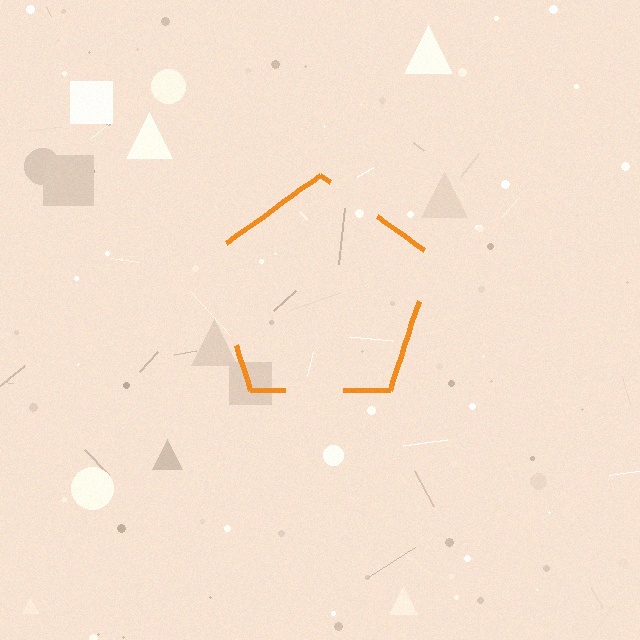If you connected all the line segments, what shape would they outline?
They would outline a pentagon.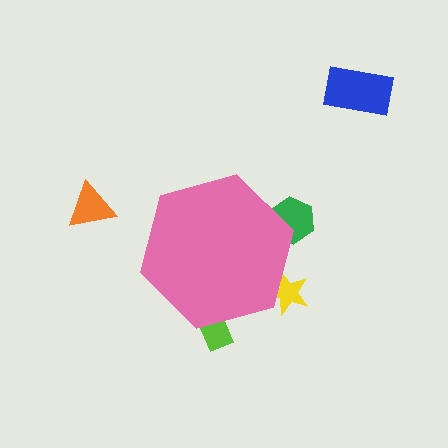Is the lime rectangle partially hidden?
Yes, the lime rectangle is partially hidden behind the pink hexagon.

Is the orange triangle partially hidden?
No, the orange triangle is fully visible.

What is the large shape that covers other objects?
A pink hexagon.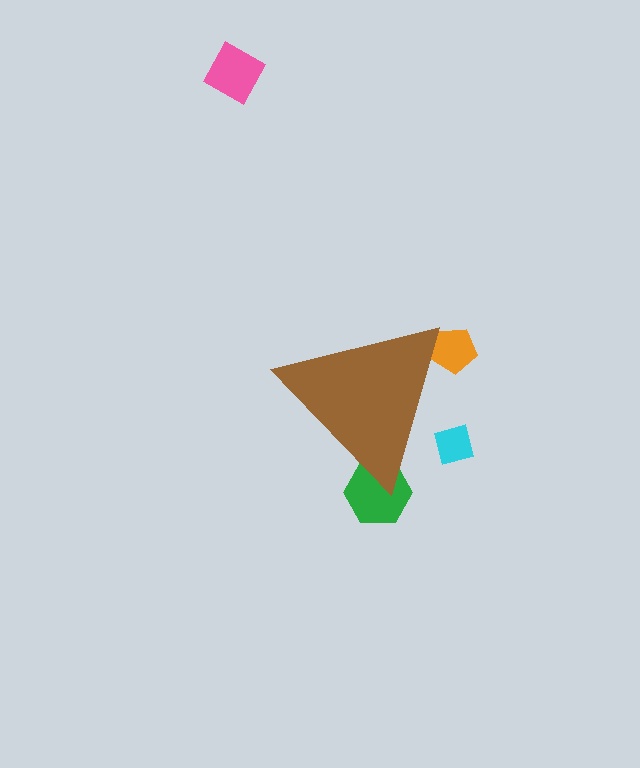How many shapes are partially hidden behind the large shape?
3 shapes are partially hidden.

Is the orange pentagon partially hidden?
Yes, the orange pentagon is partially hidden behind the brown triangle.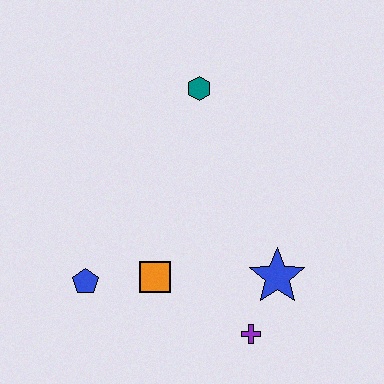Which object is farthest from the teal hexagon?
The purple cross is farthest from the teal hexagon.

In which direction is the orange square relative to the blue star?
The orange square is to the left of the blue star.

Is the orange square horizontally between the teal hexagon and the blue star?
No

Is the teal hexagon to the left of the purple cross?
Yes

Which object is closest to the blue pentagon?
The orange square is closest to the blue pentagon.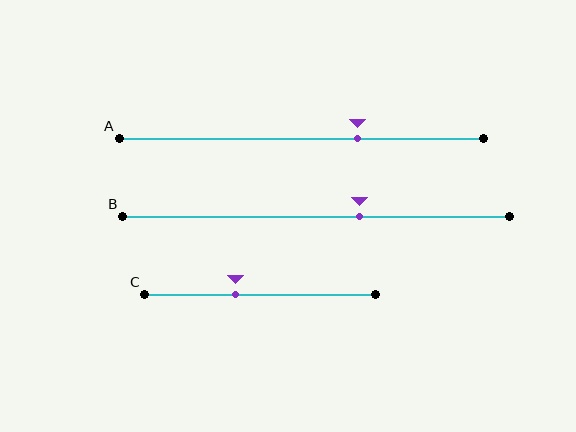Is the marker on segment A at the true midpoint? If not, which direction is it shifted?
No, the marker on segment A is shifted to the right by about 15% of the segment length.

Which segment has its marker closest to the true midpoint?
Segment C has its marker closest to the true midpoint.